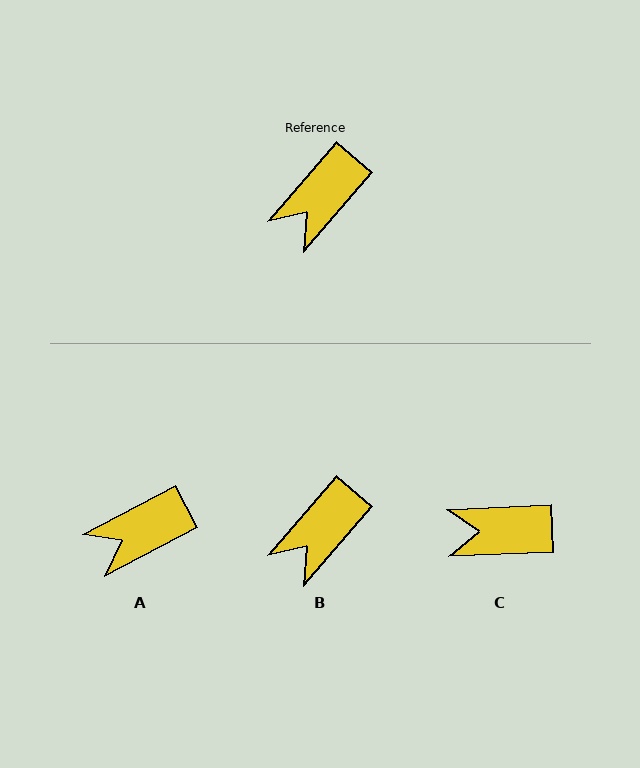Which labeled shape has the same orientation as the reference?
B.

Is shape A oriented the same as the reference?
No, it is off by about 21 degrees.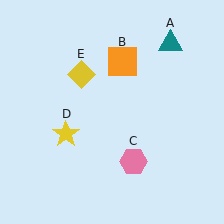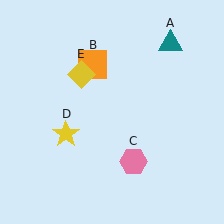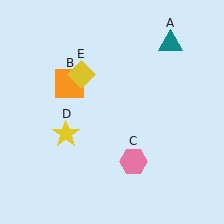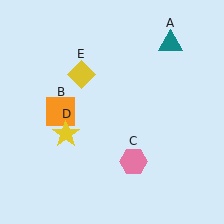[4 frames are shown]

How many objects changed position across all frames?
1 object changed position: orange square (object B).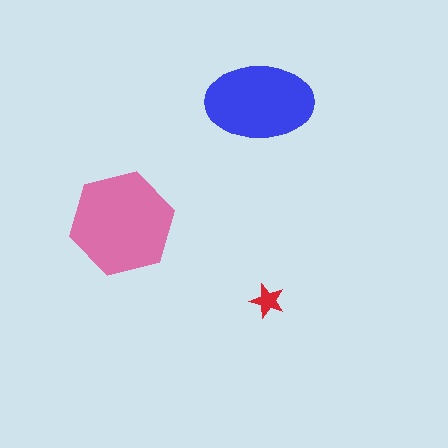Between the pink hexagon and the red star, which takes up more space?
The pink hexagon.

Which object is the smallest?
The red star.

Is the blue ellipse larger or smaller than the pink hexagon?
Smaller.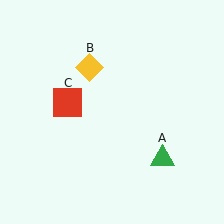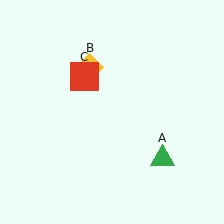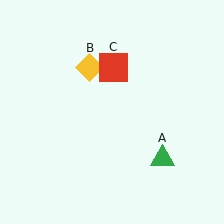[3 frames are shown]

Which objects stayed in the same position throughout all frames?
Green triangle (object A) and yellow diamond (object B) remained stationary.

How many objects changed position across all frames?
1 object changed position: red square (object C).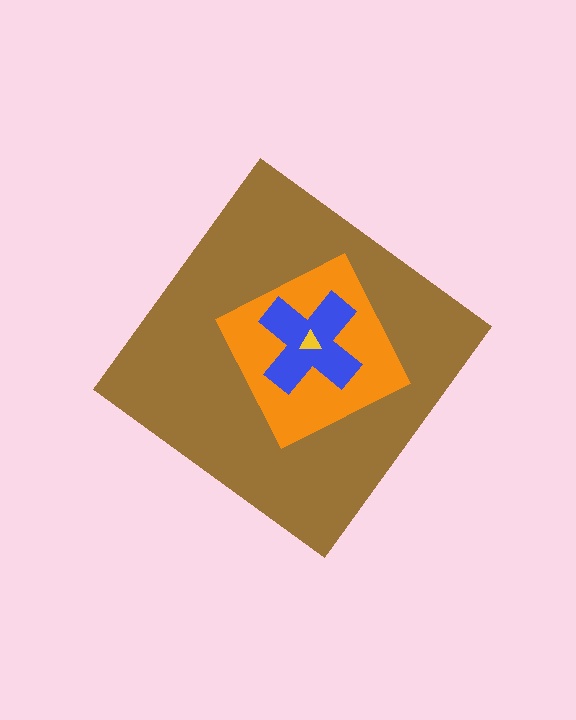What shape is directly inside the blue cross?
The yellow triangle.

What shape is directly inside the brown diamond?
The orange square.